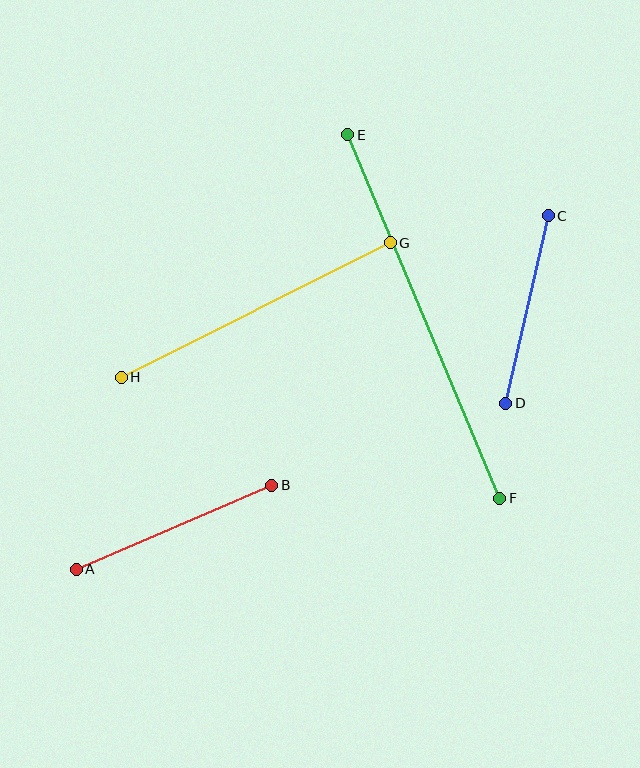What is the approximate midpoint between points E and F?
The midpoint is at approximately (424, 316) pixels.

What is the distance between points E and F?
The distance is approximately 394 pixels.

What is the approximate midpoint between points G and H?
The midpoint is at approximately (256, 310) pixels.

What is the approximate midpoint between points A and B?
The midpoint is at approximately (174, 527) pixels.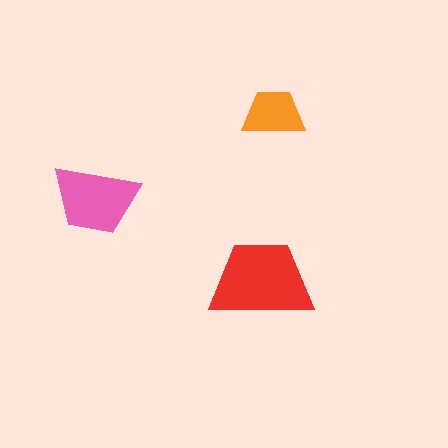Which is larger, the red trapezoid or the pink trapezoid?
The red one.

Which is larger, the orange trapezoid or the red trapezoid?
The red one.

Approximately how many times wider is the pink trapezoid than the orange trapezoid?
About 1.5 times wider.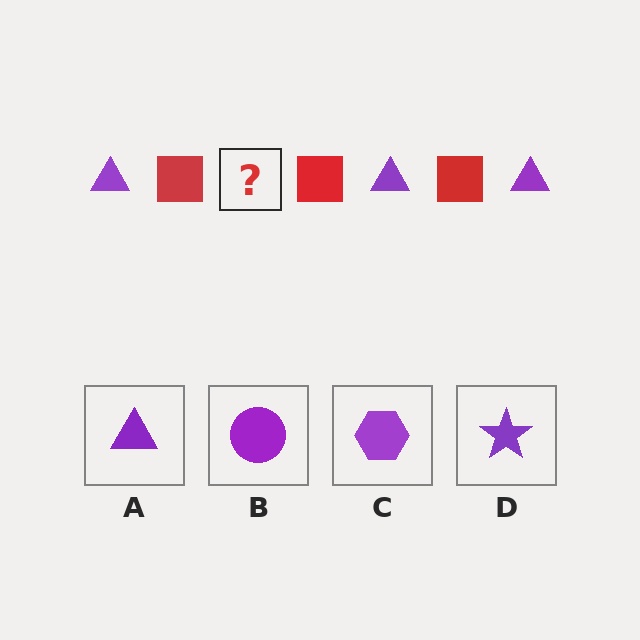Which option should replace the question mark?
Option A.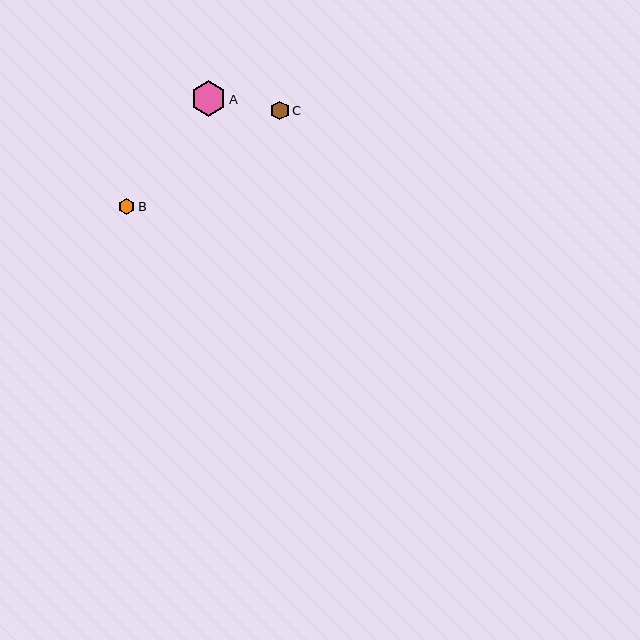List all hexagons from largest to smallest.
From largest to smallest: A, C, B.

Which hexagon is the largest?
Hexagon A is the largest with a size of approximately 35 pixels.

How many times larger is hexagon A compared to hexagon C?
Hexagon A is approximately 1.9 times the size of hexagon C.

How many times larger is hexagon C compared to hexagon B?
Hexagon C is approximately 1.1 times the size of hexagon B.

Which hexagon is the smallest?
Hexagon B is the smallest with a size of approximately 17 pixels.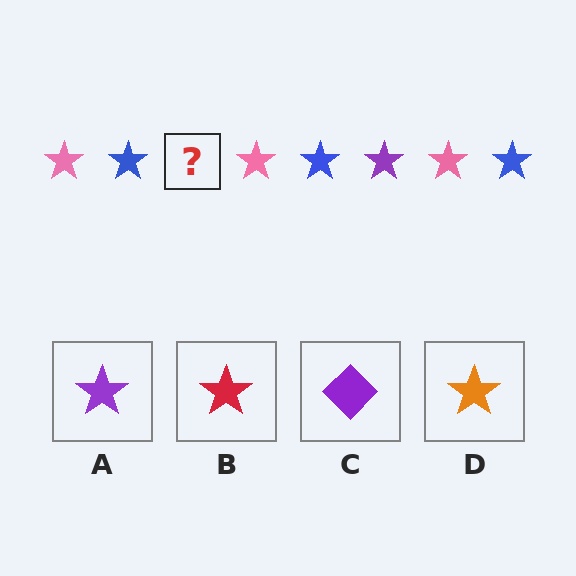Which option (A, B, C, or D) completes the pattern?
A.